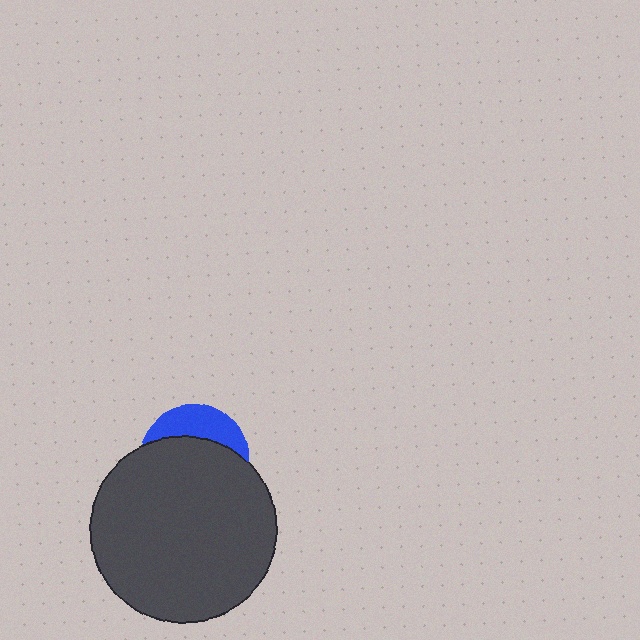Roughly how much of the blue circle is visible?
A small part of it is visible (roughly 31%).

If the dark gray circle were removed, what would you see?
You would see the complete blue circle.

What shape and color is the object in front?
The object in front is a dark gray circle.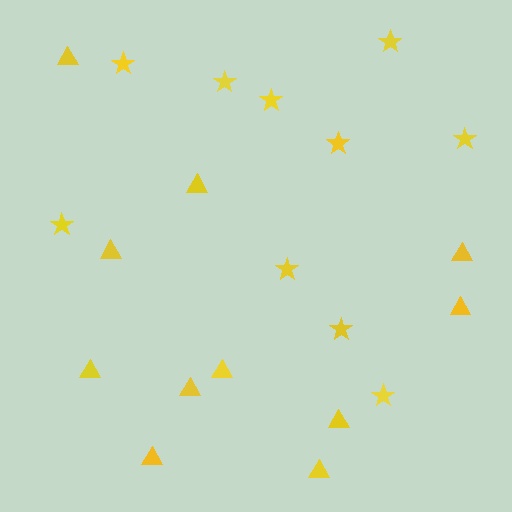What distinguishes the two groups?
There are 2 groups: one group of triangles (11) and one group of stars (10).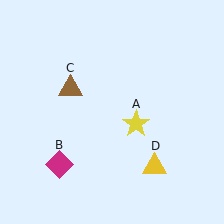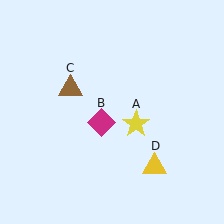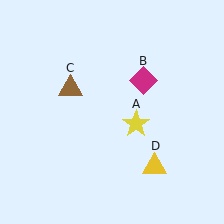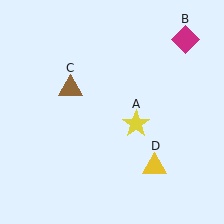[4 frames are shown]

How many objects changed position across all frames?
1 object changed position: magenta diamond (object B).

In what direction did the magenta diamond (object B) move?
The magenta diamond (object B) moved up and to the right.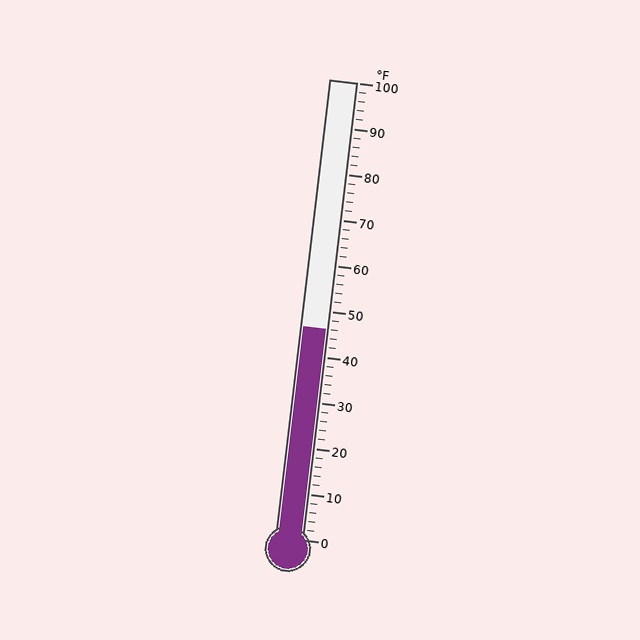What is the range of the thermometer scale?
The thermometer scale ranges from 0°F to 100°F.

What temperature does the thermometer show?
The thermometer shows approximately 46°F.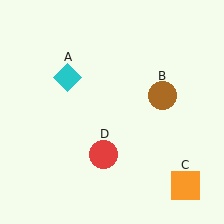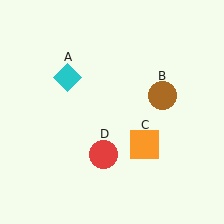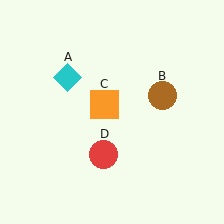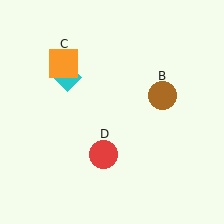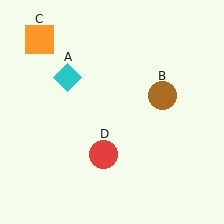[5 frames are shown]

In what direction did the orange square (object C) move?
The orange square (object C) moved up and to the left.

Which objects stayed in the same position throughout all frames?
Cyan diamond (object A) and brown circle (object B) and red circle (object D) remained stationary.